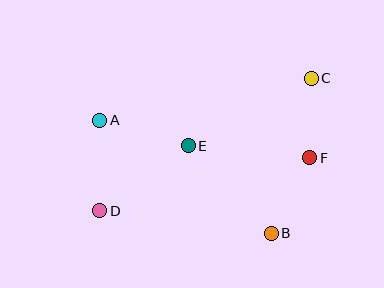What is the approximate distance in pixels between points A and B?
The distance between A and B is approximately 205 pixels.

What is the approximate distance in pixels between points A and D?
The distance between A and D is approximately 90 pixels.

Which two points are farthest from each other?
Points C and D are farthest from each other.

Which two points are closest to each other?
Points C and F are closest to each other.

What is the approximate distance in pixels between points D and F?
The distance between D and F is approximately 216 pixels.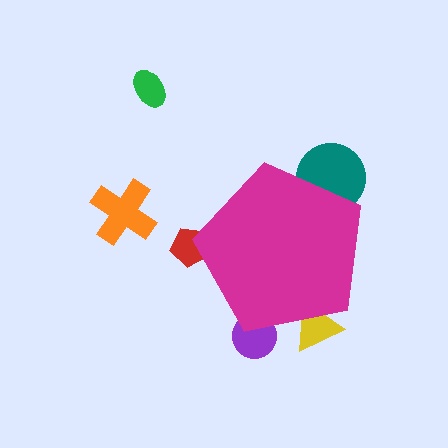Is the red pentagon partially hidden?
Yes, the red pentagon is partially hidden behind the magenta pentagon.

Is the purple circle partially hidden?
Yes, the purple circle is partially hidden behind the magenta pentagon.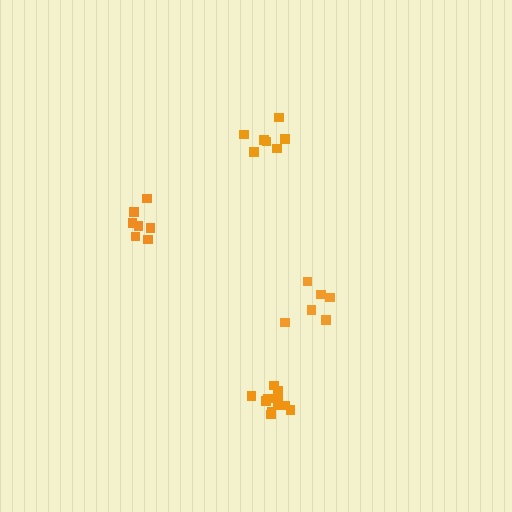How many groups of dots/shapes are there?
There are 4 groups.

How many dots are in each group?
Group 1: 7 dots, Group 2: 11 dots, Group 3: 6 dots, Group 4: 7 dots (31 total).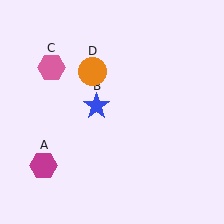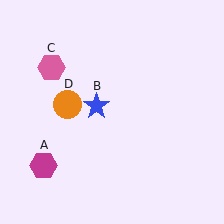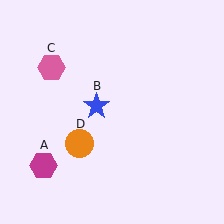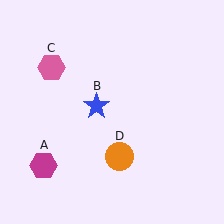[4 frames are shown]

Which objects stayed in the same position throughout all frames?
Magenta hexagon (object A) and blue star (object B) and pink hexagon (object C) remained stationary.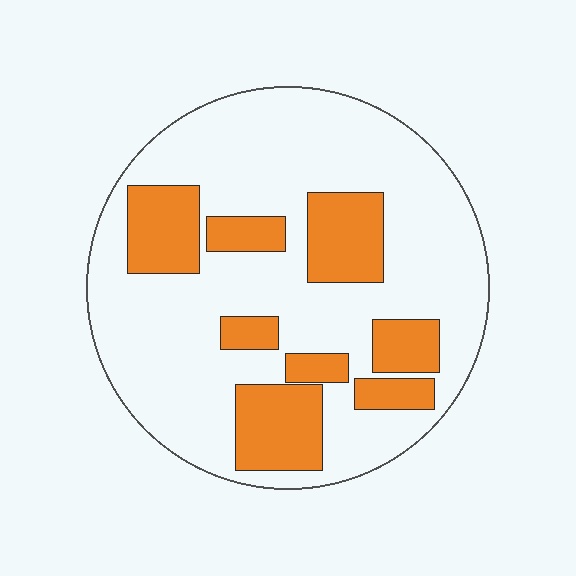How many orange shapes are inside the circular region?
8.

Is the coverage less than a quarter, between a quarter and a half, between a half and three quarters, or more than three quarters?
Between a quarter and a half.